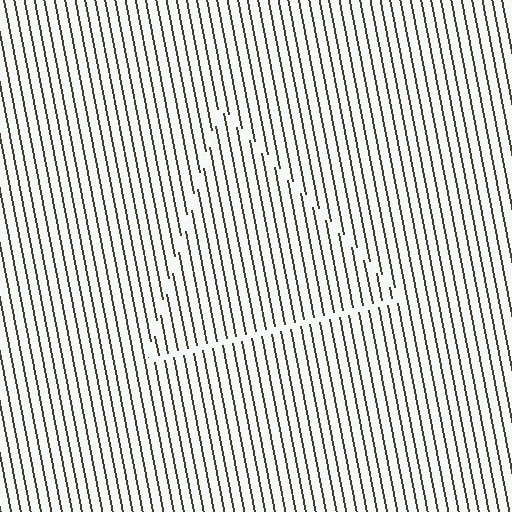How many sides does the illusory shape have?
3 sides — the line-ends trace a triangle.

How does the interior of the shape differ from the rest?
The interior of the shape contains the same grating, shifted by half a period — the contour is defined by the phase discontinuity where line-ends from the inner and outer gratings abut.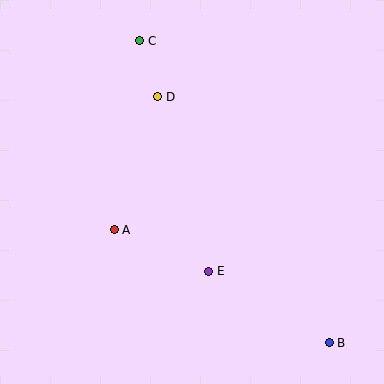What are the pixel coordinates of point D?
Point D is at (158, 97).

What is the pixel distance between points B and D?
The distance between B and D is 300 pixels.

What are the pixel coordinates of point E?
Point E is at (209, 271).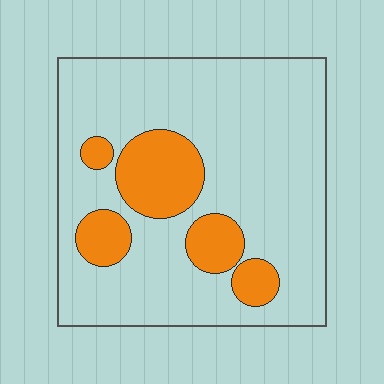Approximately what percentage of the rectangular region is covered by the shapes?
Approximately 20%.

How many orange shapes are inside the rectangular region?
5.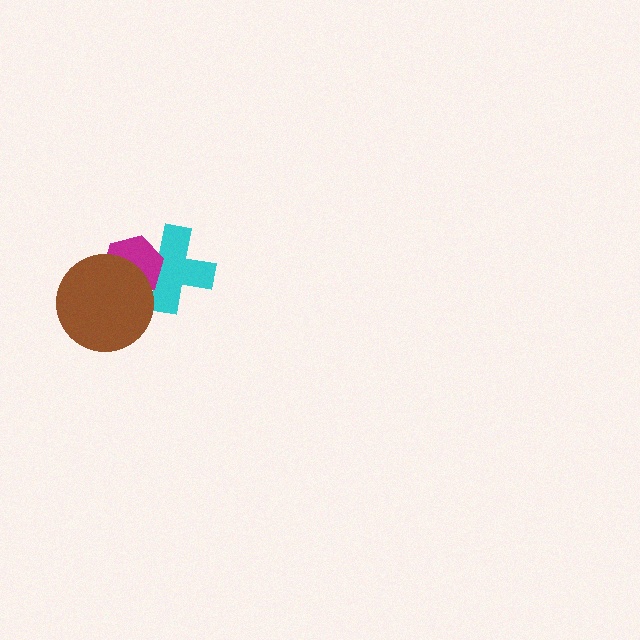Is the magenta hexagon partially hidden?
Yes, it is partially covered by another shape.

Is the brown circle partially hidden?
No, no other shape covers it.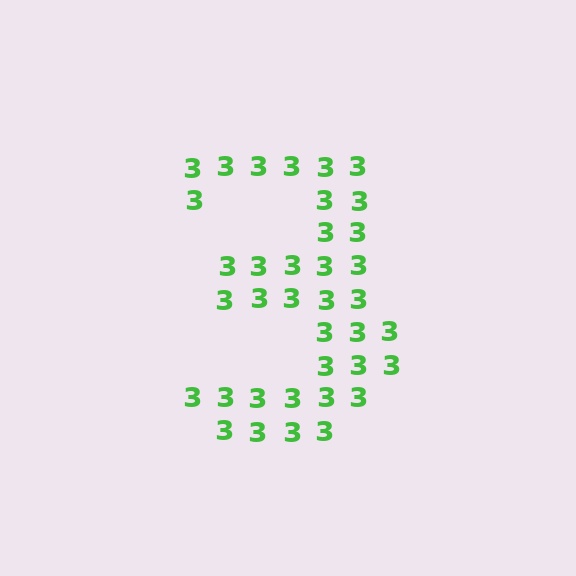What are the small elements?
The small elements are digit 3's.